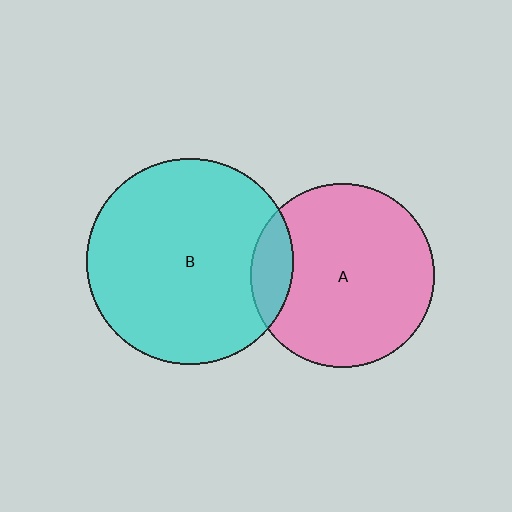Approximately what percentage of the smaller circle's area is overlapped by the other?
Approximately 15%.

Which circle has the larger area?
Circle B (cyan).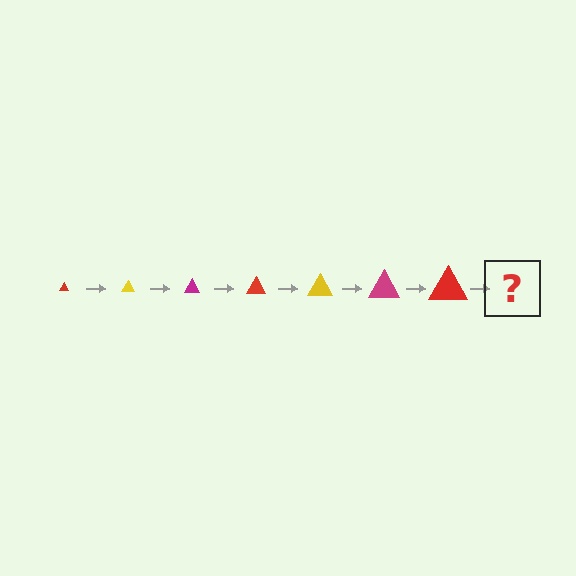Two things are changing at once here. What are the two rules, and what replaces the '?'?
The two rules are that the triangle grows larger each step and the color cycles through red, yellow, and magenta. The '?' should be a yellow triangle, larger than the previous one.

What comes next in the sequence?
The next element should be a yellow triangle, larger than the previous one.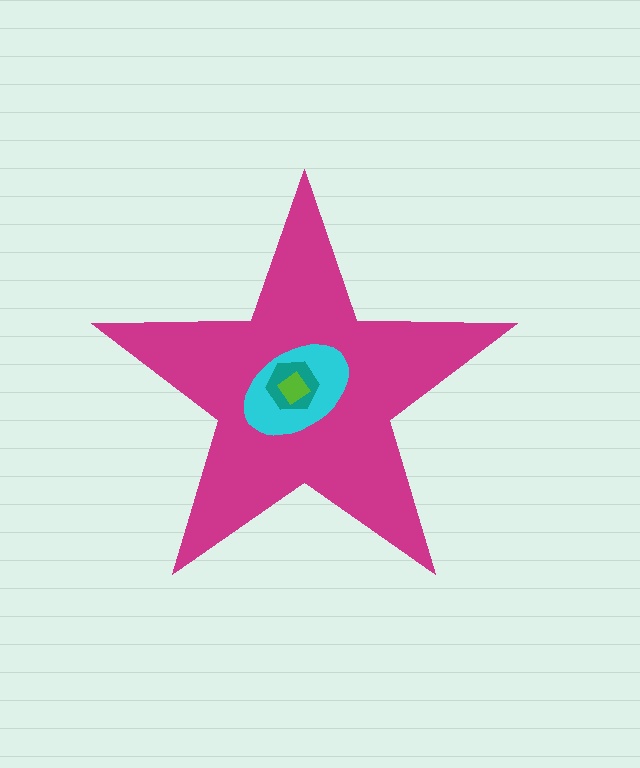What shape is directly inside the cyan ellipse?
The teal hexagon.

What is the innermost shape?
The lime diamond.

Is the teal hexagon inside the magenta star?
Yes.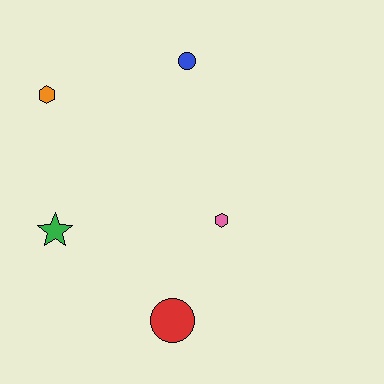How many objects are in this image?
There are 5 objects.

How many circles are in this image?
There are 2 circles.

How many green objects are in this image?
There is 1 green object.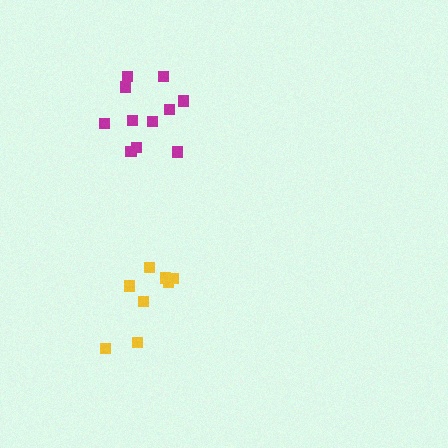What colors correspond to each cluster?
The clusters are colored: magenta, yellow.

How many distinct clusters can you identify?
There are 2 distinct clusters.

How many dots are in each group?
Group 1: 11 dots, Group 2: 8 dots (19 total).